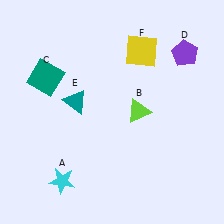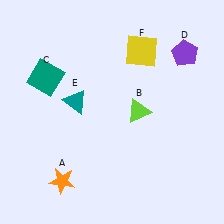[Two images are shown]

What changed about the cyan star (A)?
In Image 1, A is cyan. In Image 2, it changed to orange.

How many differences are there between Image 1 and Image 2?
There is 1 difference between the two images.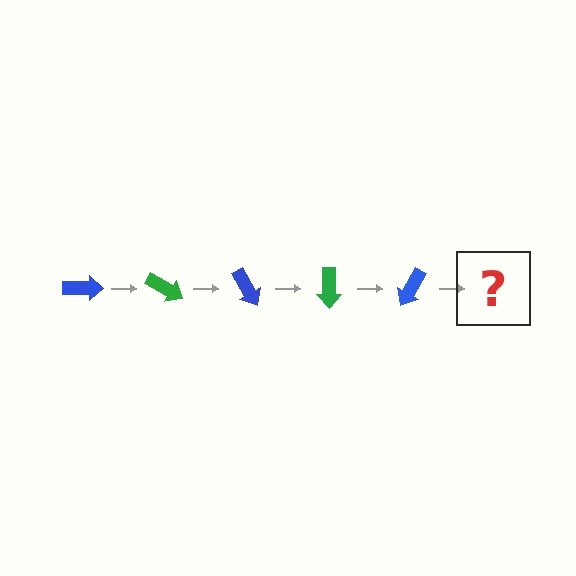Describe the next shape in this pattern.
It should be a green arrow, rotated 150 degrees from the start.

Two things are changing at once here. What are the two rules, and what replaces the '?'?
The two rules are that it rotates 30 degrees each step and the color cycles through blue and green. The '?' should be a green arrow, rotated 150 degrees from the start.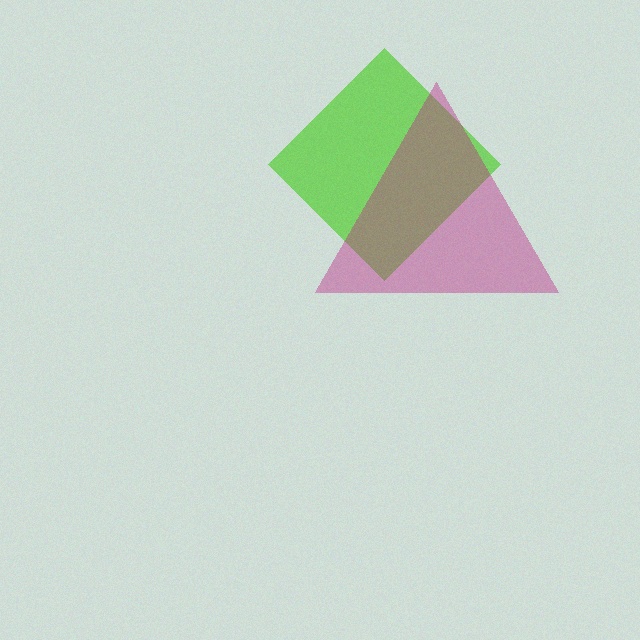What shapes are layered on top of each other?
The layered shapes are: a lime diamond, a magenta triangle.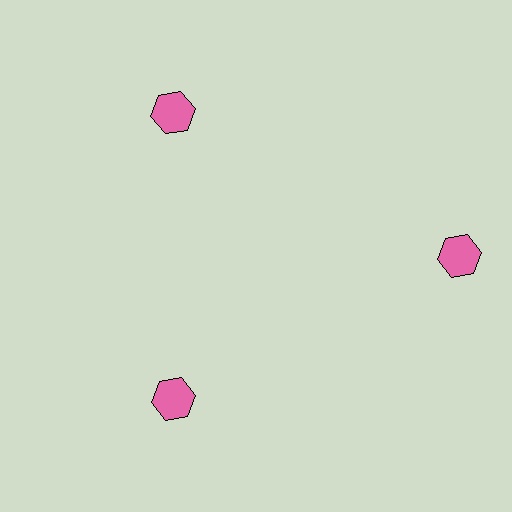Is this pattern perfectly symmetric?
No. The 3 pink hexagons are arranged in a ring, but one element near the 3 o'clock position is pushed outward from the center, breaking the 3-fold rotational symmetry.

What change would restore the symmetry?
The symmetry would be restored by moving it inward, back onto the ring so that all 3 hexagons sit at equal angles and equal distance from the center.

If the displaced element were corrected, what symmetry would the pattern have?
It would have 3-fold rotational symmetry — the pattern would map onto itself every 120 degrees.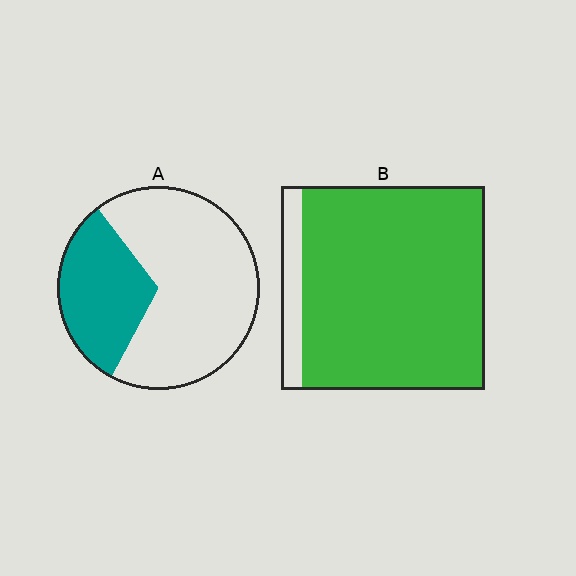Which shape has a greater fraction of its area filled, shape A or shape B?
Shape B.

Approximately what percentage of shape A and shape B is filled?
A is approximately 30% and B is approximately 90%.